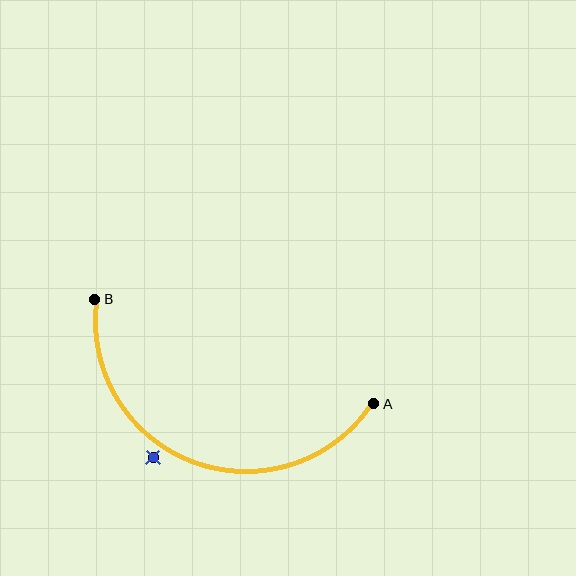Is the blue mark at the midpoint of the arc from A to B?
No — the blue mark does not lie on the arc at all. It sits slightly outside the curve.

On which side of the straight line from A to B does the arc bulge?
The arc bulges below the straight line connecting A and B.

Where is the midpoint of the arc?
The arc midpoint is the point on the curve farthest from the straight line joining A and B. It sits below that line.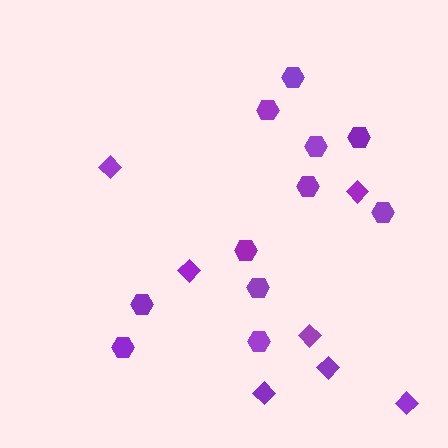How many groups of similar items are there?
There are 2 groups: one group of hexagons (11) and one group of diamonds (7).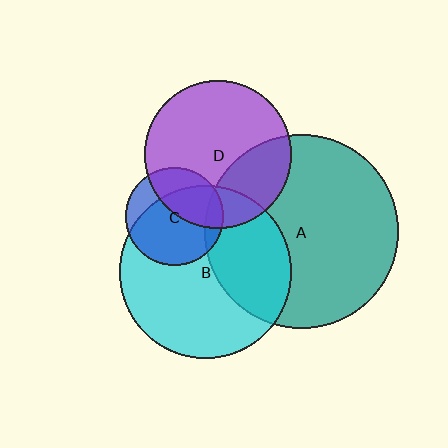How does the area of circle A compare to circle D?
Approximately 1.7 times.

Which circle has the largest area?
Circle A (teal).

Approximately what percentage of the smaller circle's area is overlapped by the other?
Approximately 75%.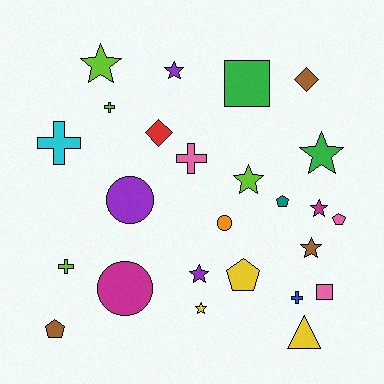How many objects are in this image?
There are 25 objects.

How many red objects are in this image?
There is 1 red object.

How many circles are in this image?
There are 3 circles.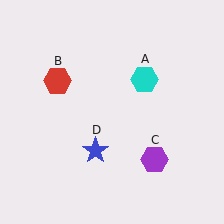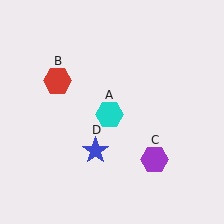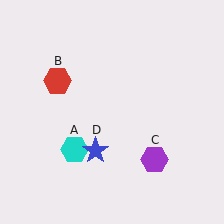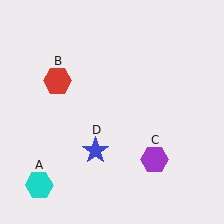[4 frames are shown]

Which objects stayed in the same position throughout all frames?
Red hexagon (object B) and purple hexagon (object C) and blue star (object D) remained stationary.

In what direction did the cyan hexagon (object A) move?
The cyan hexagon (object A) moved down and to the left.